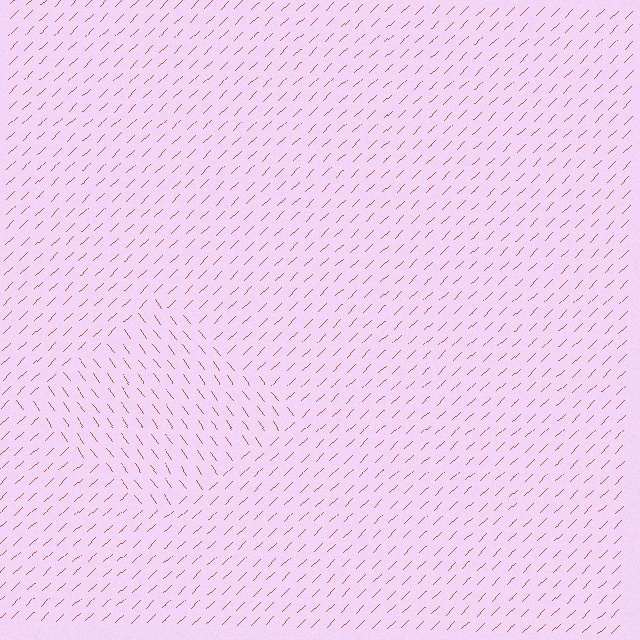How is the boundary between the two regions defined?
The boundary is defined purely by a change in line orientation (approximately 82 degrees difference). All lines are the same color and thickness.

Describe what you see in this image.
The image is filled with small brown line segments. A diamond region in the image has lines oriented differently from the surrounding lines, creating a visible texture boundary.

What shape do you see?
I see a diamond.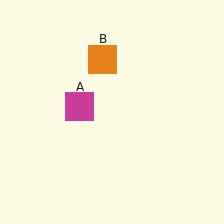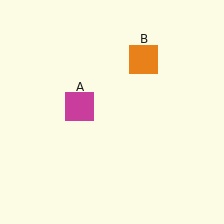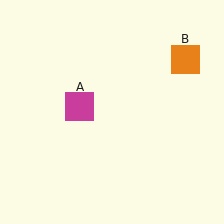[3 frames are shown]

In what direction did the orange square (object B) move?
The orange square (object B) moved right.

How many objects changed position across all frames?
1 object changed position: orange square (object B).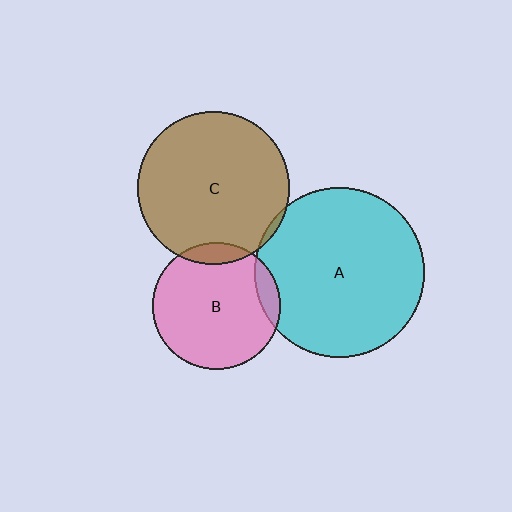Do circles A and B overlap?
Yes.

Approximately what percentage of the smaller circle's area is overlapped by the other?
Approximately 10%.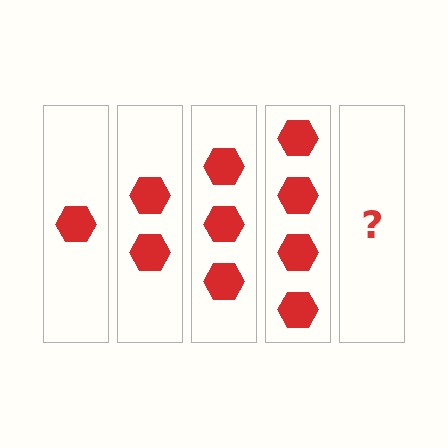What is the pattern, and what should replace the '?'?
The pattern is that each step adds one more hexagon. The '?' should be 5 hexagons.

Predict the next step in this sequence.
The next step is 5 hexagons.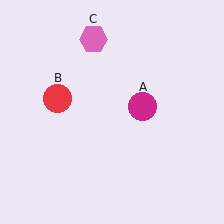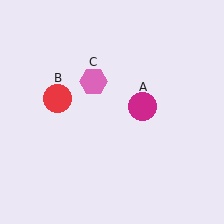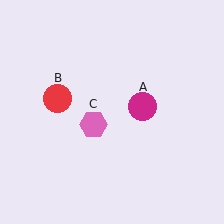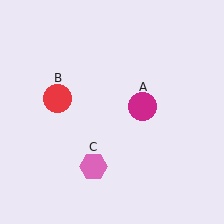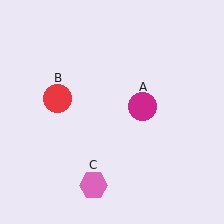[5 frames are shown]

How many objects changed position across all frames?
1 object changed position: pink hexagon (object C).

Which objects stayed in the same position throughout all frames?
Magenta circle (object A) and red circle (object B) remained stationary.